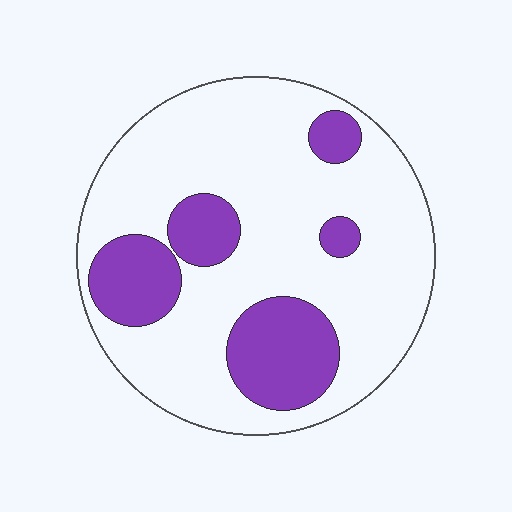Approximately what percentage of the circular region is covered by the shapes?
Approximately 25%.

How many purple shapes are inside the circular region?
5.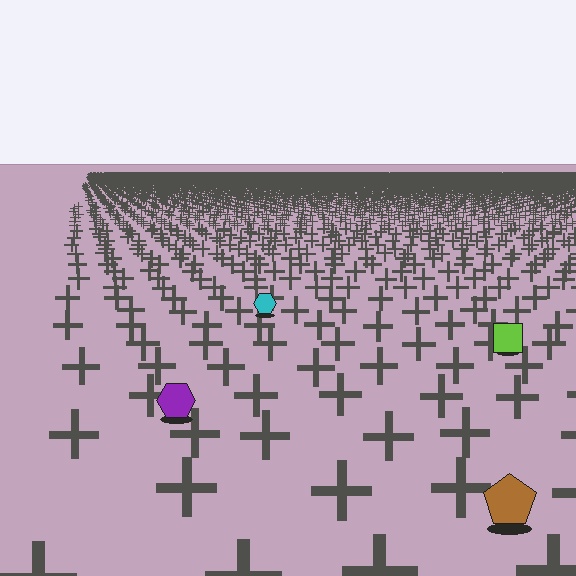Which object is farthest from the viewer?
The cyan hexagon is farthest from the viewer. It appears smaller and the ground texture around it is denser.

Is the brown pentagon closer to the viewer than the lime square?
Yes. The brown pentagon is closer — you can tell from the texture gradient: the ground texture is coarser near it.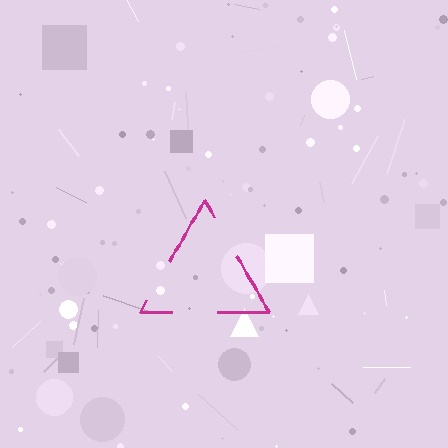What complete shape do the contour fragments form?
The contour fragments form a triangle.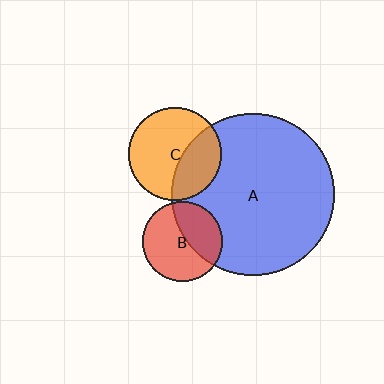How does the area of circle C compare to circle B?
Approximately 1.4 times.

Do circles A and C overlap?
Yes.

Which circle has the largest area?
Circle A (blue).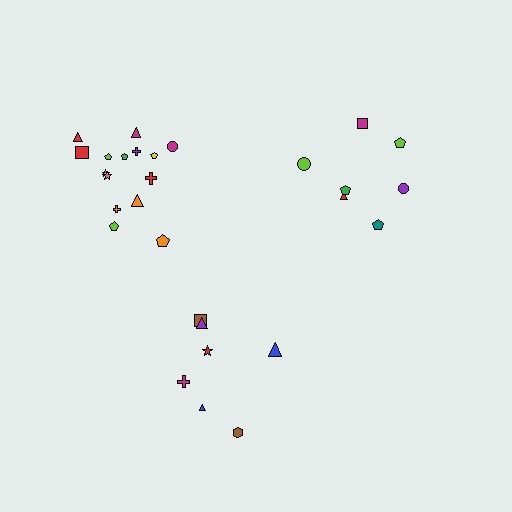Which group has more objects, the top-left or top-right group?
The top-left group.